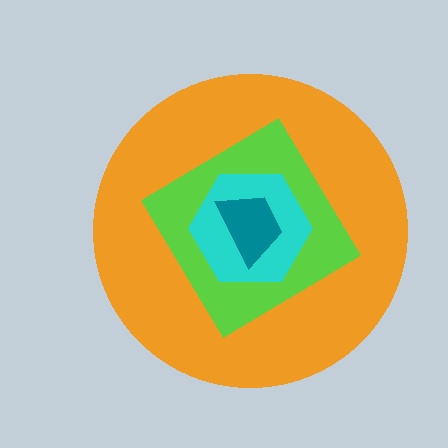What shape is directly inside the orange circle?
The lime diamond.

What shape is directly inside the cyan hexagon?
The teal trapezoid.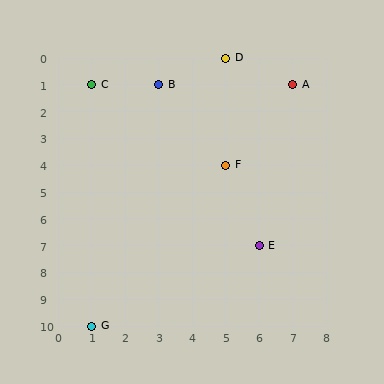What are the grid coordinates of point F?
Point F is at grid coordinates (5, 4).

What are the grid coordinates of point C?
Point C is at grid coordinates (1, 1).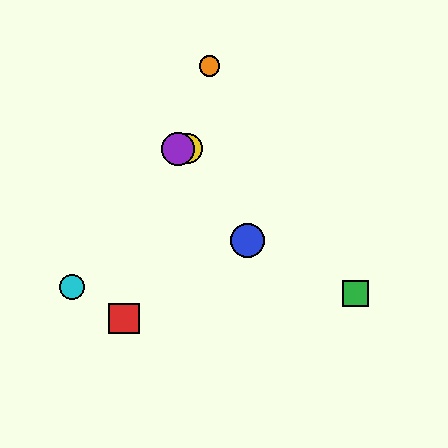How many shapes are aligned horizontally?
2 shapes (the yellow circle, the purple circle) are aligned horizontally.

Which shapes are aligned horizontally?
The yellow circle, the purple circle are aligned horizontally.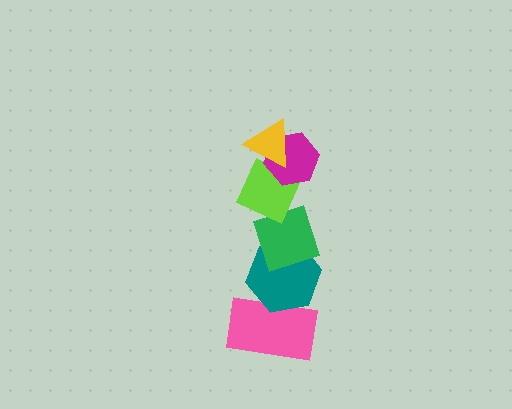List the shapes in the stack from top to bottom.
From top to bottom: the yellow triangle, the magenta hexagon, the lime diamond, the green diamond, the teal hexagon, the pink rectangle.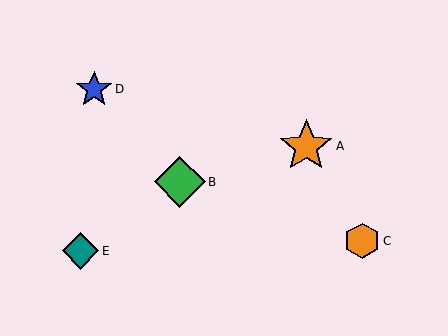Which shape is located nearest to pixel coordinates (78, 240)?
The teal diamond (labeled E) at (81, 251) is nearest to that location.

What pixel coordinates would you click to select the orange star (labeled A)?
Click at (306, 146) to select the orange star A.